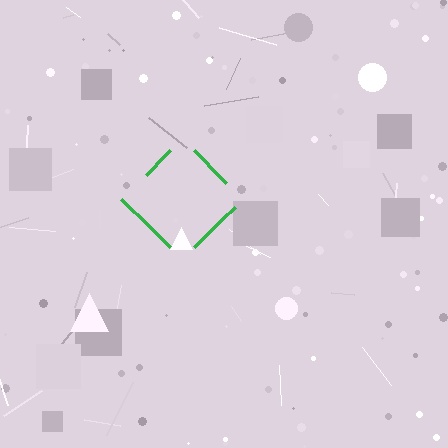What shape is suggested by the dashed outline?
The dashed outline suggests a diamond.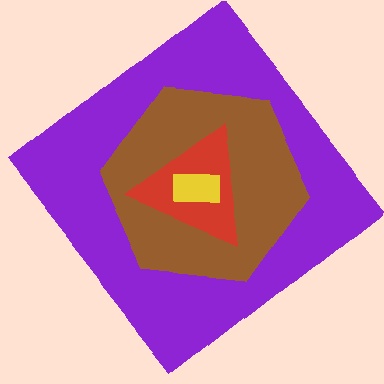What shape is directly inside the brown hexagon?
The red triangle.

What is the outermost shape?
The purple diamond.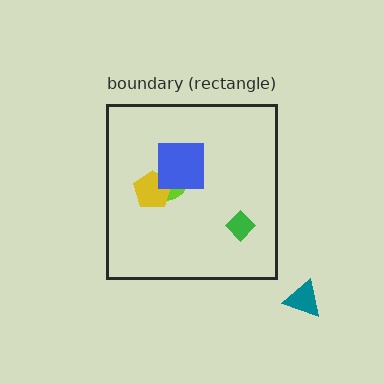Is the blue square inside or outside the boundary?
Inside.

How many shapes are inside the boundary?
4 inside, 1 outside.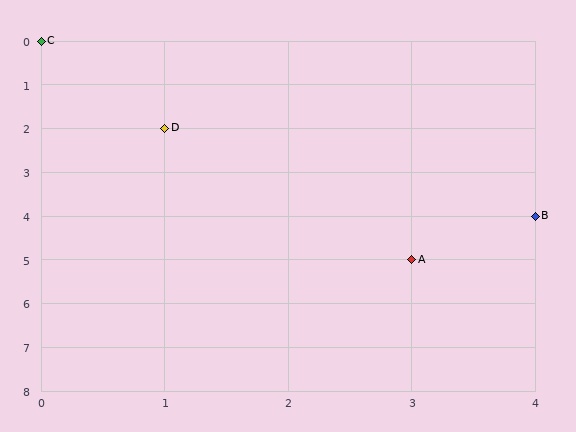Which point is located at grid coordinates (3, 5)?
Point A is at (3, 5).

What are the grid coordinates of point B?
Point B is at grid coordinates (4, 4).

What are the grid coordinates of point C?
Point C is at grid coordinates (0, 0).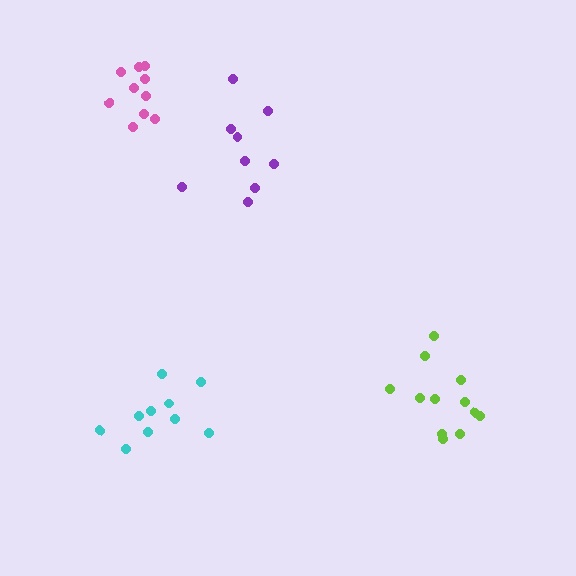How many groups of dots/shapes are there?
There are 4 groups.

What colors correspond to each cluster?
The clusters are colored: purple, lime, cyan, pink.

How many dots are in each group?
Group 1: 9 dots, Group 2: 12 dots, Group 3: 10 dots, Group 4: 10 dots (41 total).